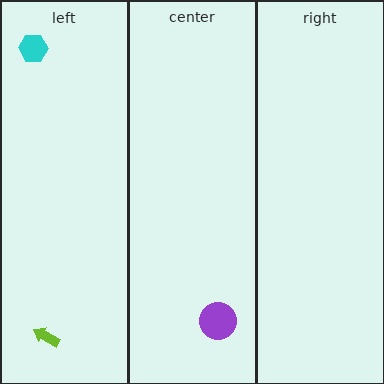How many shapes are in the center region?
1.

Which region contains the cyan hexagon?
The left region.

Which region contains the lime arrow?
The left region.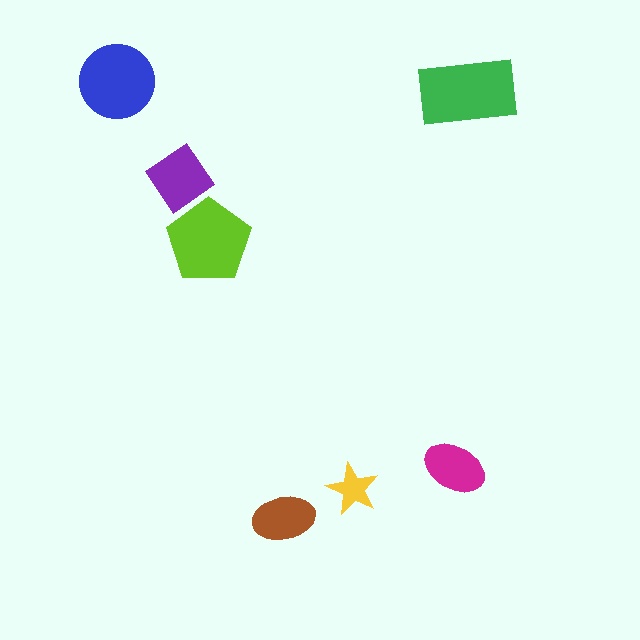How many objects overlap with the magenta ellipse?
0 objects overlap with the magenta ellipse.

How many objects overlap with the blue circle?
0 objects overlap with the blue circle.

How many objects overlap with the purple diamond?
1 object overlaps with the purple diamond.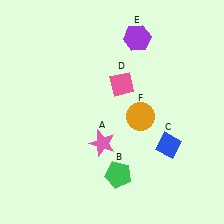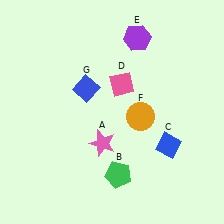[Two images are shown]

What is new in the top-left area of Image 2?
A blue diamond (G) was added in the top-left area of Image 2.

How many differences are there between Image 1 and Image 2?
There is 1 difference between the two images.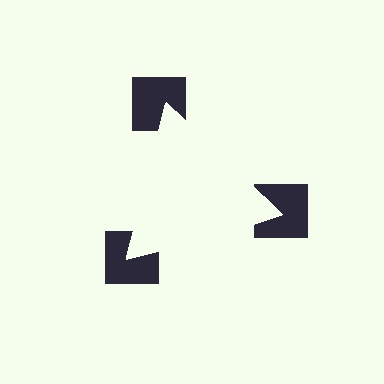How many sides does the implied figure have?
3 sides.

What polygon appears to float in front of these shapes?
An illusory triangle — its edges are inferred from the aligned wedge cuts in the notched squares, not physically drawn.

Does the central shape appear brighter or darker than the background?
It typically appears slightly brighter than the background, even though no actual brightness change is drawn.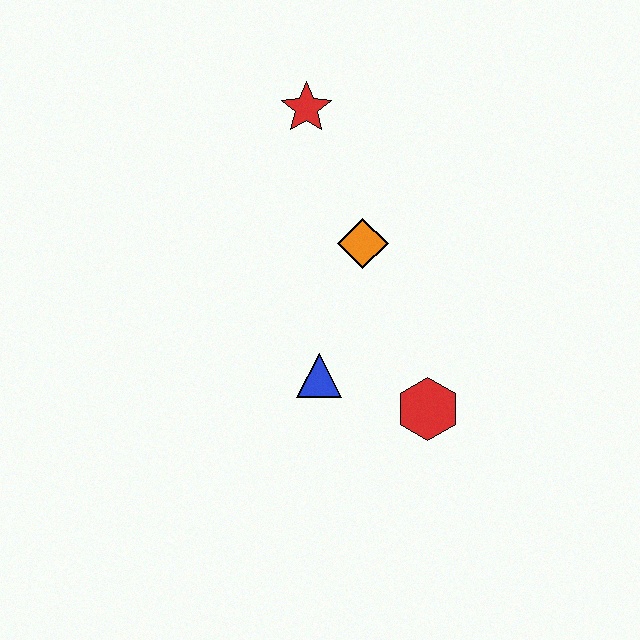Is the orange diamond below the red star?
Yes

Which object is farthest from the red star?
The red hexagon is farthest from the red star.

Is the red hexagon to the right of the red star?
Yes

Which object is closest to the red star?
The orange diamond is closest to the red star.